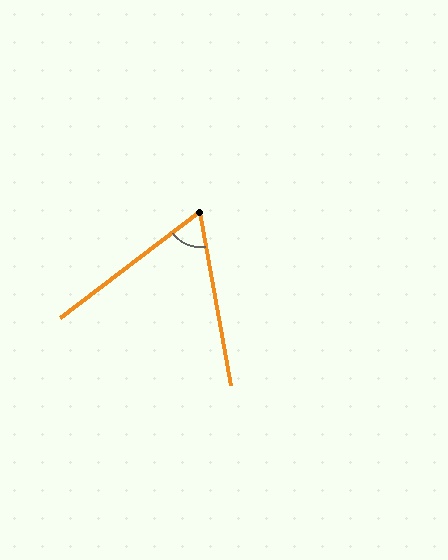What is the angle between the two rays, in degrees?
Approximately 63 degrees.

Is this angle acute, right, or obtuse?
It is acute.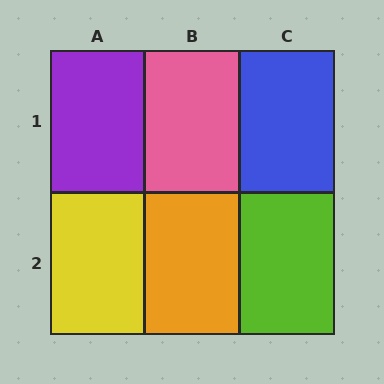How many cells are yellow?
1 cell is yellow.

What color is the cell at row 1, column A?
Purple.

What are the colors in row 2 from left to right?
Yellow, orange, lime.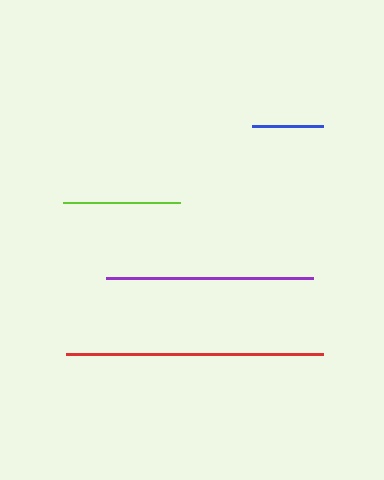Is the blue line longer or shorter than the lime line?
The lime line is longer than the blue line.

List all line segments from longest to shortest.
From longest to shortest: red, purple, lime, blue.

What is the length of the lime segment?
The lime segment is approximately 117 pixels long.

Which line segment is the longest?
The red line is the longest at approximately 256 pixels.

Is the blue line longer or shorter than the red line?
The red line is longer than the blue line.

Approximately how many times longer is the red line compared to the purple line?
The red line is approximately 1.2 times the length of the purple line.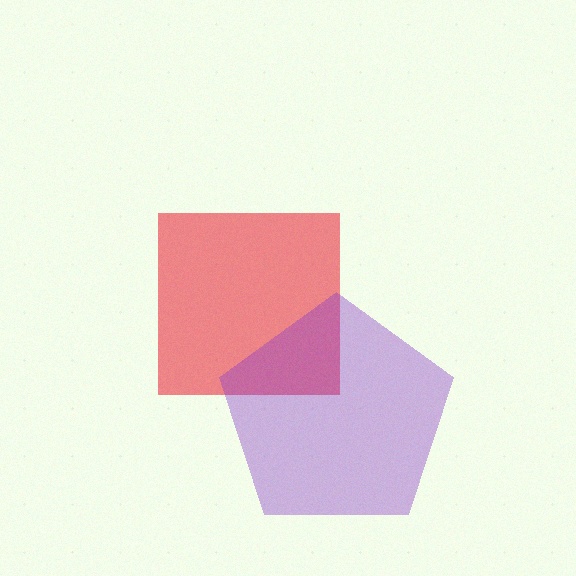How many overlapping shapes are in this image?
There are 2 overlapping shapes in the image.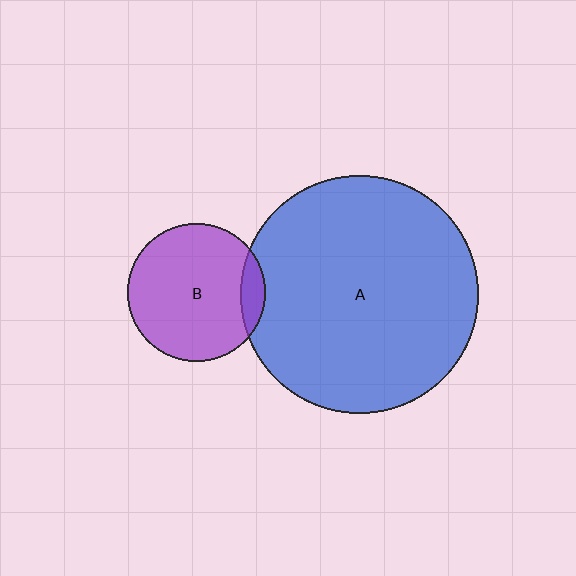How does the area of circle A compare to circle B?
Approximately 3.0 times.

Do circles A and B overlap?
Yes.